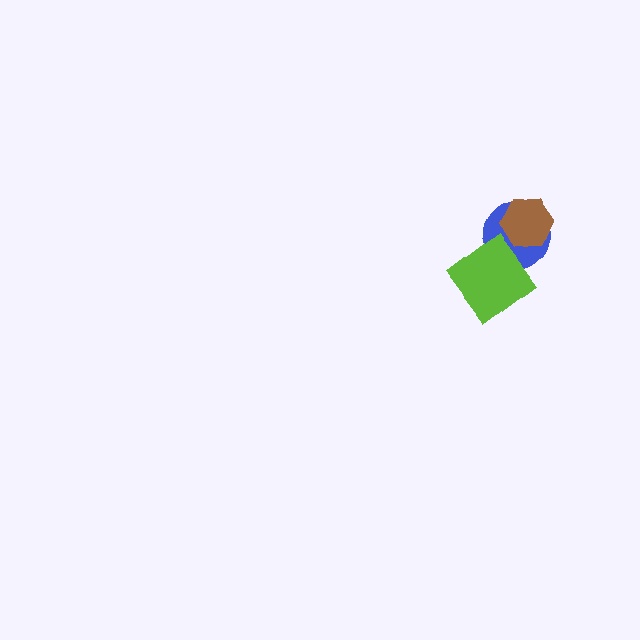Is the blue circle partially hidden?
Yes, it is partially covered by another shape.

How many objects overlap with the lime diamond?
1 object overlaps with the lime diamond.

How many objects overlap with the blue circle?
2 objects overlap with the blue circle.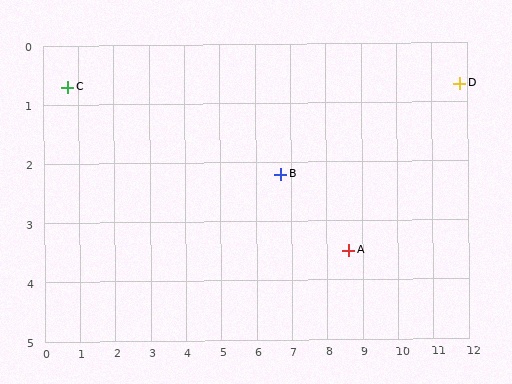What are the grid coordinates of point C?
Point C is at approximately (0.7, 0.7).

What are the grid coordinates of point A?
Point A is at approximately (8.6, 3.5).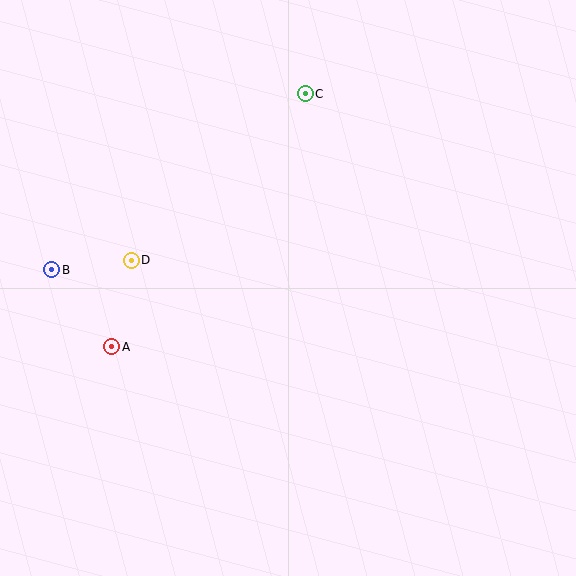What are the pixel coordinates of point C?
Point C is at (305, 94).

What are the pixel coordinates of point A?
Point A is at (112, 347).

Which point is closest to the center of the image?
Point D at (131, 260) is closest to the center.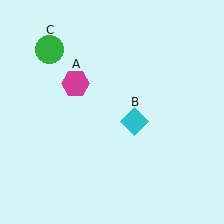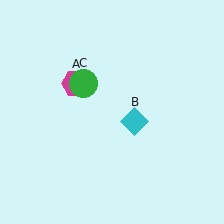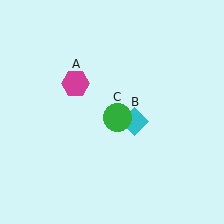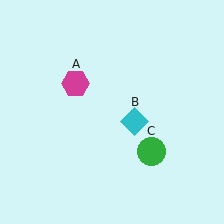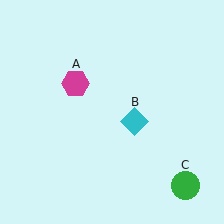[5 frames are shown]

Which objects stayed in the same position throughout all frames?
Magenta hexagon (object A) and cyan diamond (object B) remained stationary.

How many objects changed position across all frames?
1 object changed position: green circle (object C).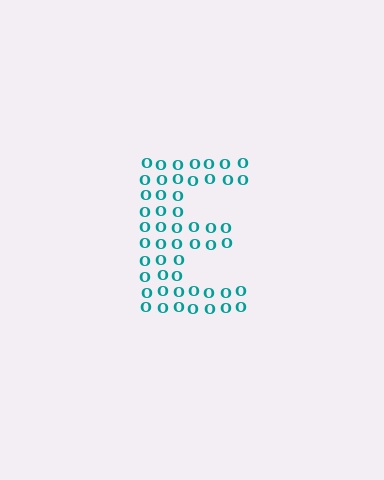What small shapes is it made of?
It is made of small letter O's.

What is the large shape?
The large shape is the letter E.